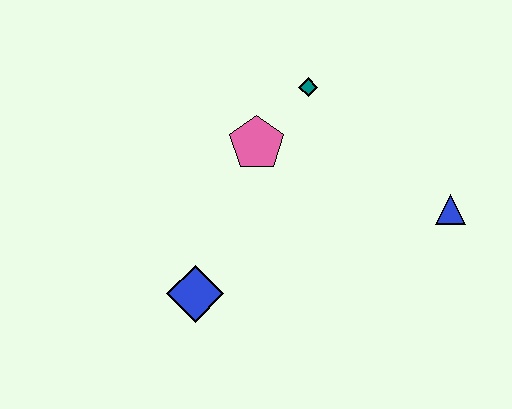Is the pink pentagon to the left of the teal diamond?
Yes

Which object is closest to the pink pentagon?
The teal diamond is closest to the pink pentagon.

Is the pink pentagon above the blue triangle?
Yes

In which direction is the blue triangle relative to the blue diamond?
The blue triangle is to the right of the blue diamond.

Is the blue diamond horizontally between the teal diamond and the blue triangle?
No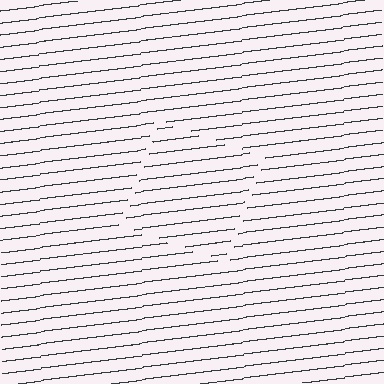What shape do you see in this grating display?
An illusory square. The interior of the shape contains the same grating, shifted by half a period — the contour is defined by the phase discontinuity where line-ends from the inner and outer gratings abut.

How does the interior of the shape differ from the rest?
The interior of the shape contains the same grating, shifted by half a period — the contour is defined by the phase discontinuity where line-ends from the inner and outer gratings abut.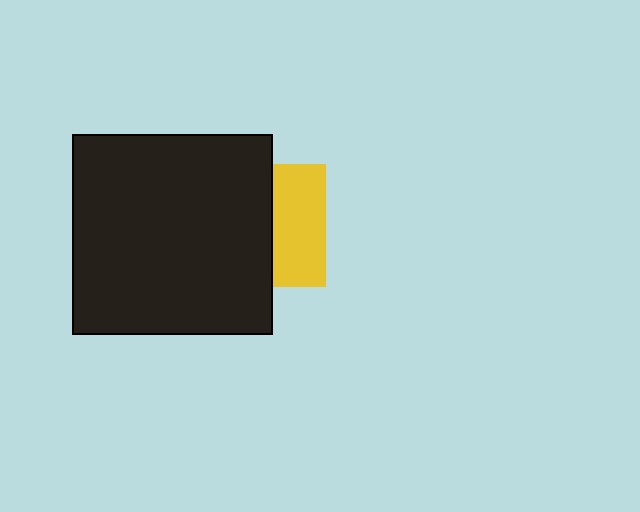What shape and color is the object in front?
The object in front is a black square.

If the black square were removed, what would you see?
You would see the complete yellow square.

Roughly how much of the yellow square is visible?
A small part of it is visible (roughly 42%).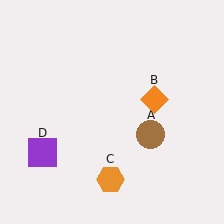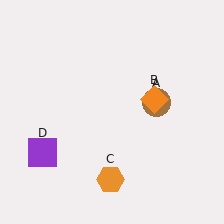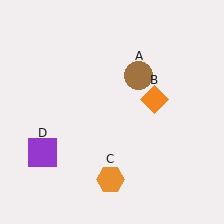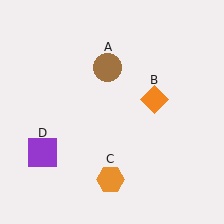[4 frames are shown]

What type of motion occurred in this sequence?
The brown circle (object A) rotated counterclockwise around the center of the scene.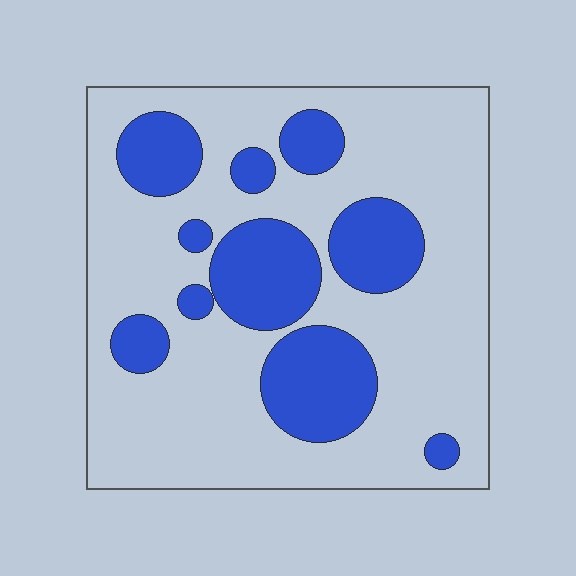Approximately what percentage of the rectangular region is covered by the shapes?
Approximately 30%.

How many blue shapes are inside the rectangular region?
10.